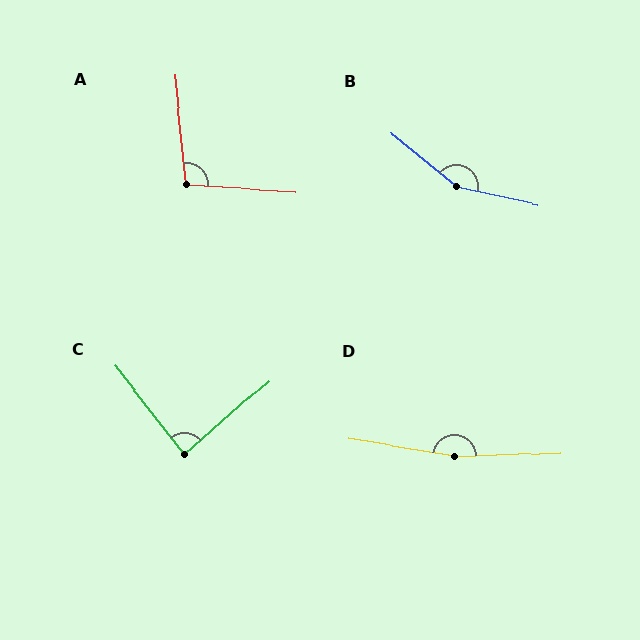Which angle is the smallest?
C, at approximately 87 degrees.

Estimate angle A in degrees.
Approximately 99 degrees.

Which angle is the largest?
D, at approximately 168 degrees.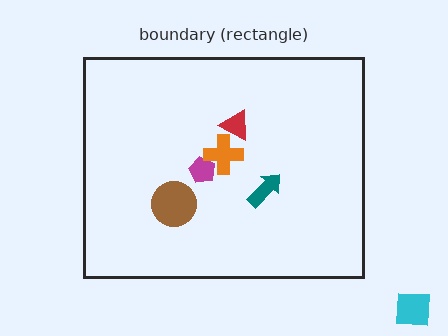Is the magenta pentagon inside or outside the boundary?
Inside.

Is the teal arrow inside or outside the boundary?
Inside.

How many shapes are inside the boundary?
5 inside, 1 outside.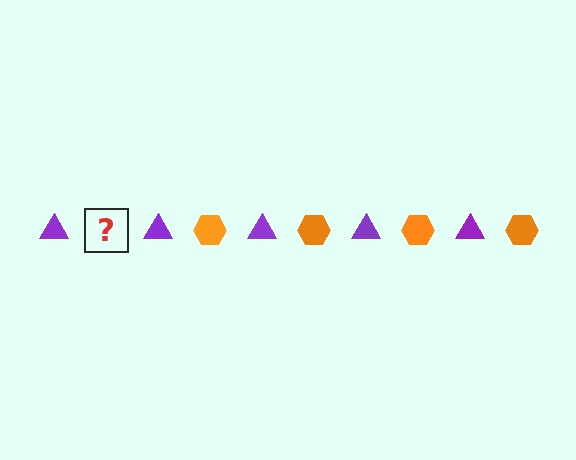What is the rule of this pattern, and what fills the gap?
The rule is that the pattern alternates between purple triangle and orange hexagon. The gap should be filled with an orange hexagon.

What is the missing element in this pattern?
The missing element is an orange hexagon.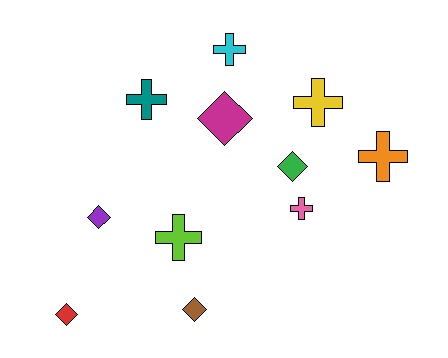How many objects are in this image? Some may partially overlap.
There are 11 objects.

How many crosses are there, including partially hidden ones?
There are 6 crosses.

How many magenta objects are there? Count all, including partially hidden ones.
There is 1 magenta object.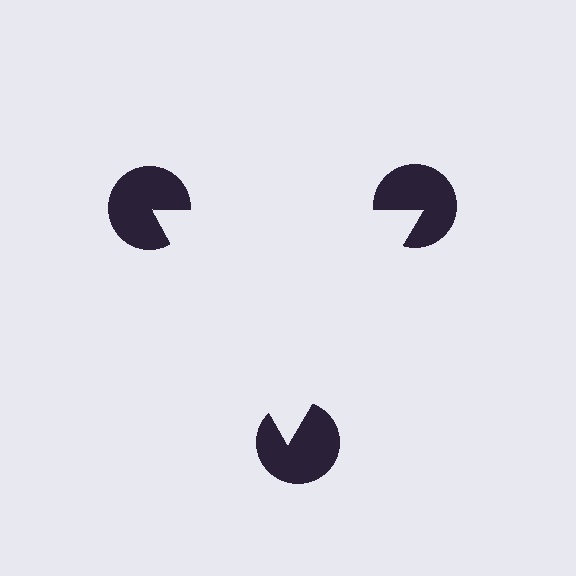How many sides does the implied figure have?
3 sides.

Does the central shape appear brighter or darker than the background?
It typically appears slightly brighter than the background, even though no actual brightness change is drawn.